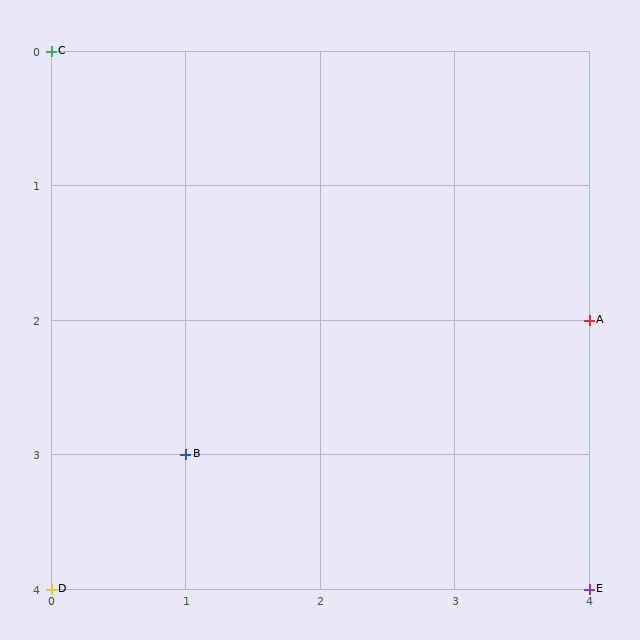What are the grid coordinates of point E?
Point E is at grid coordinates (4, 4).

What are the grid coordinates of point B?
Point B is at grid coordinates (1, 3).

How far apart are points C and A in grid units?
Points C and A are 4 columns and 2 rows apart (about 4.5 grid units diagonally).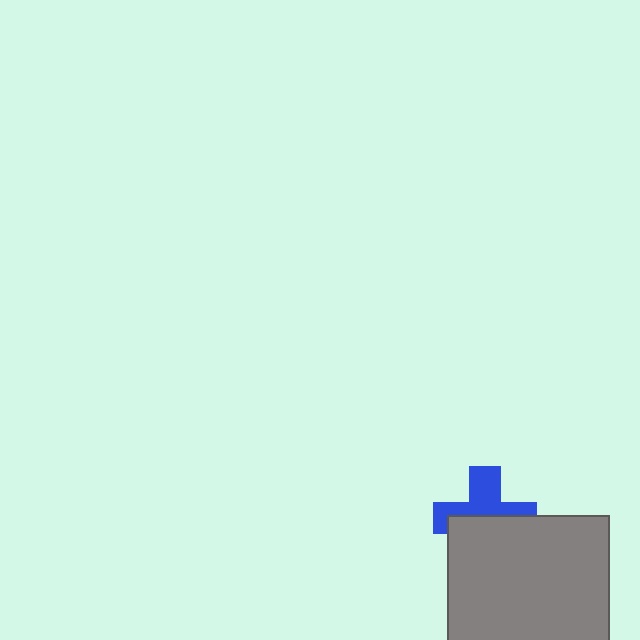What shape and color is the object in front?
The object in front is a gray square.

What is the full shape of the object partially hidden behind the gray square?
The partially hidden object is a blue cross.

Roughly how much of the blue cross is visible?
About half of it is visible (roughly 51%).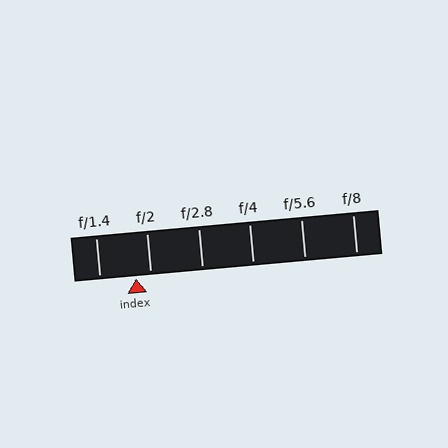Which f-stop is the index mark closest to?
The index mark is closest to f/2.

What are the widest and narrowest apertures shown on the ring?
The widest aperture shown is f/1.4 and the narrowest is f/8.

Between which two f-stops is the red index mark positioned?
The index mark is between f/1.4 and f/2.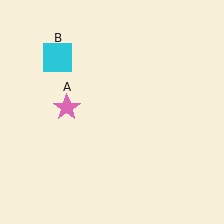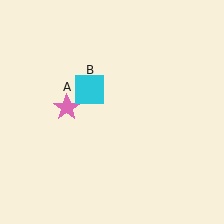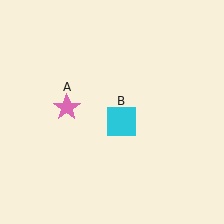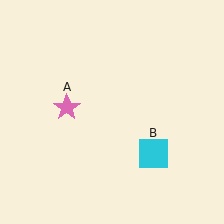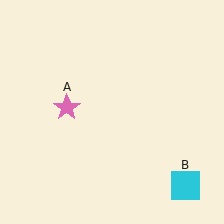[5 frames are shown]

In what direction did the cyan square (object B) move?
The cyan square (object B) moved down and to the right.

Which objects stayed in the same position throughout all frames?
Pink star (object A) remained stationary.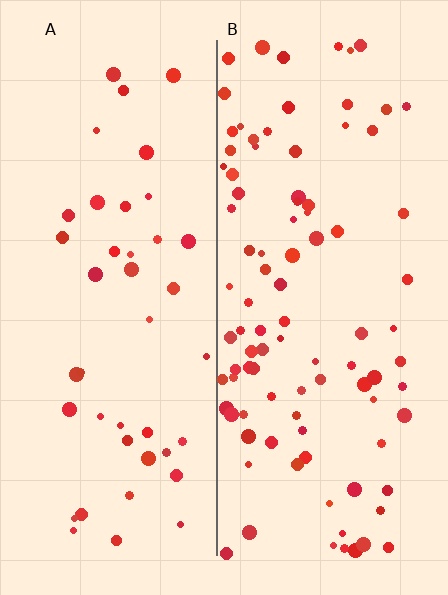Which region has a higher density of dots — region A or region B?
B (the right).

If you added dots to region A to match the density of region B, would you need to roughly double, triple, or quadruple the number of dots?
Approximately double.